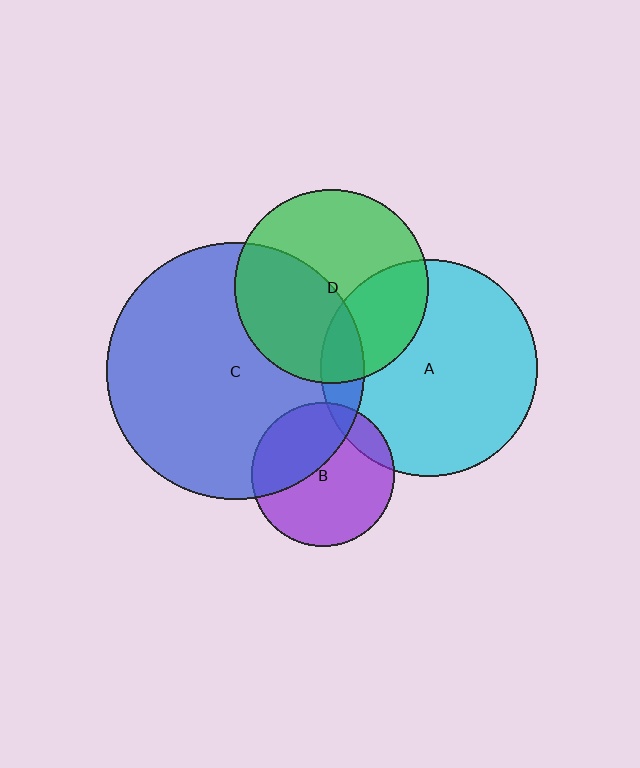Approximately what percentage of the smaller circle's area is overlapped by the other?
Approximately 40%.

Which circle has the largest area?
Circle C (blue).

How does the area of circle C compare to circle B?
Approximately 3.2 times.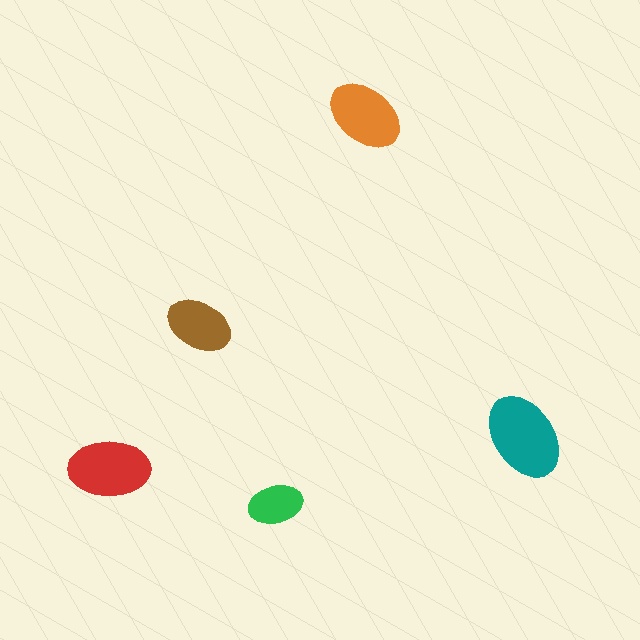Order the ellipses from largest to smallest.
the teal one, the red one, the orange one, the brown one, the green one.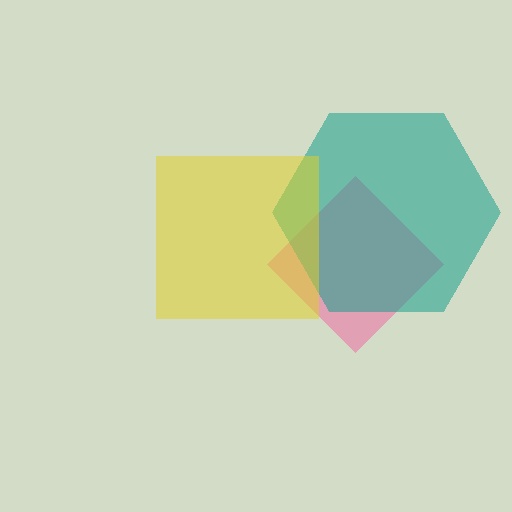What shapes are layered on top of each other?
The layered shapes are: a pink diamond, a teal hexagon, a yellow square.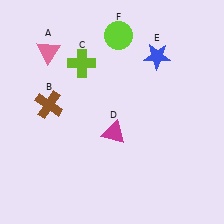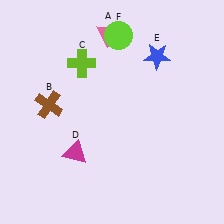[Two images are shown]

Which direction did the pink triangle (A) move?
The pink triangle (A) moved right.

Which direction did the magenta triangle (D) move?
The magenta triangle (D) moved left.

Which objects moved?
The objects that moved are: the pink triangle (A), the magenta triangle (D).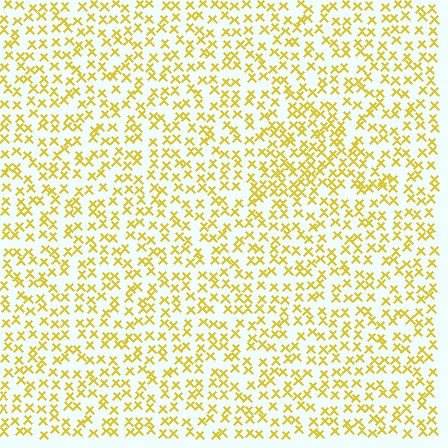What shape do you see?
I see a triangle.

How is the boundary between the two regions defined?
The boundary is defined by a change in element density (approximately 1.5x ratio). All elements are the same color, size, and shape.